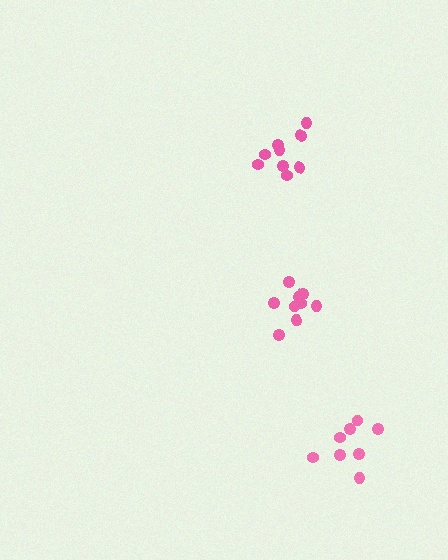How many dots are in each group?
Group 1: 9 dots, Group 2: 9 dots, Group 3: 8 dots (26 total).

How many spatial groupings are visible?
There are 3 spatial groupings.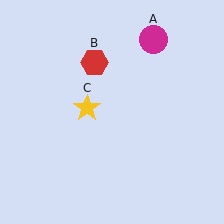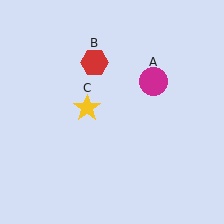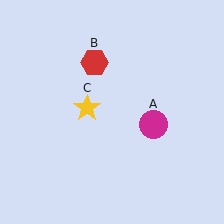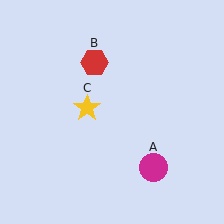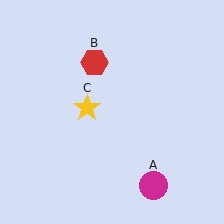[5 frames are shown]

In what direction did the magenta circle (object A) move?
The magenta circle (object A) moved down.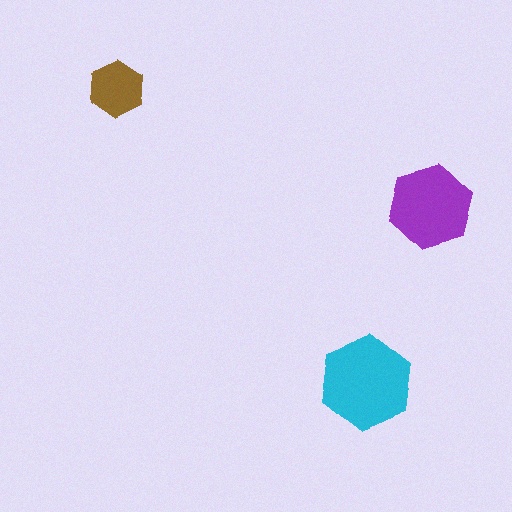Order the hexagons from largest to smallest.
the cyan one, the purple one, the brown one.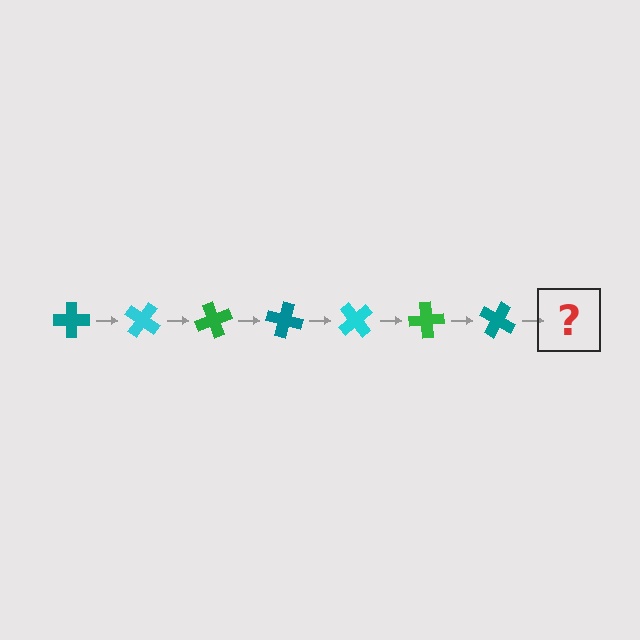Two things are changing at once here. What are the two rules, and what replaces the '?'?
The two rules are that it rotates 35 degrees each step and the color cycles through teal, cyan, and green. The '?' should be a cyan cross, rotated 245 degrees from the start.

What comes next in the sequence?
The next element should be a cyan cross, rotated 245 degrees from the start.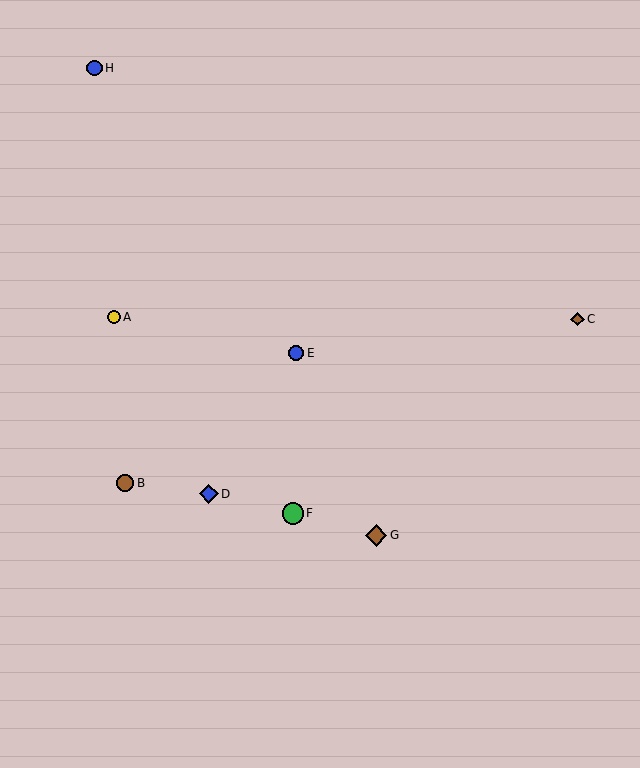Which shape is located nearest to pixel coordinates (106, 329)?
The yellow circle (labeled A) at (114, 317) is nearest to that location.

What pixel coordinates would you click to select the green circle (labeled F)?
Click at (293, 513) to select the green circle F.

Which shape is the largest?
The brown diamond (labeled G) is the largest.